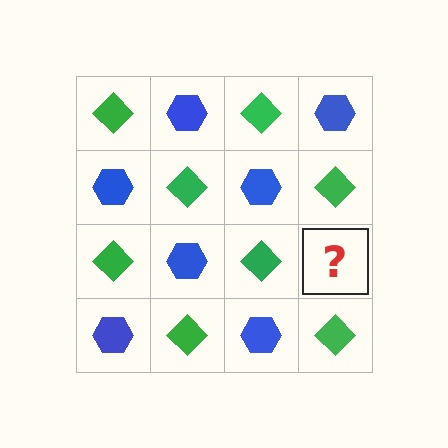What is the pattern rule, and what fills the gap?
The rule is that it alternates green diamond and blue hexagon in a checkerboard pattern. The gap should be filled with a blue hexagon.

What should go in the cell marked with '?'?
The missing cell should contain a blue hexagon.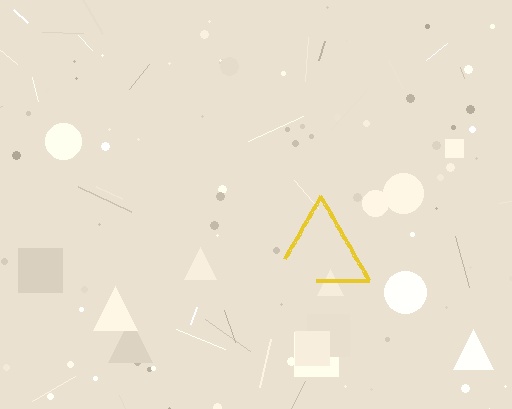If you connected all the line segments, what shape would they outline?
They would outline a triangle.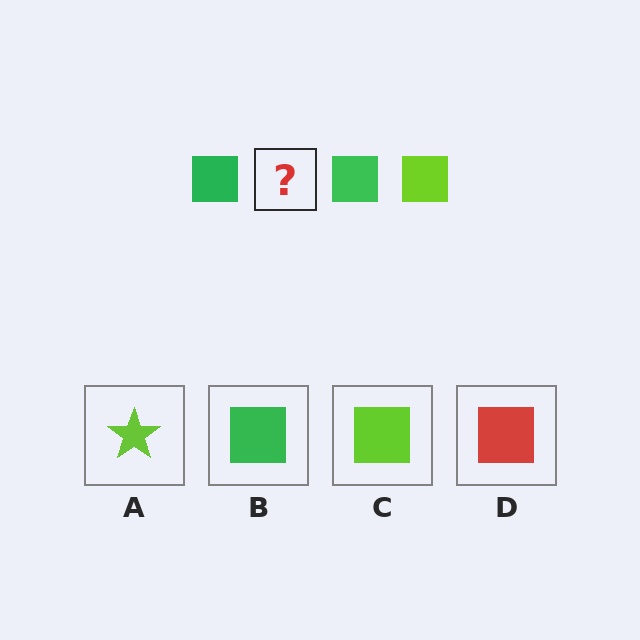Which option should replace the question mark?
Option C.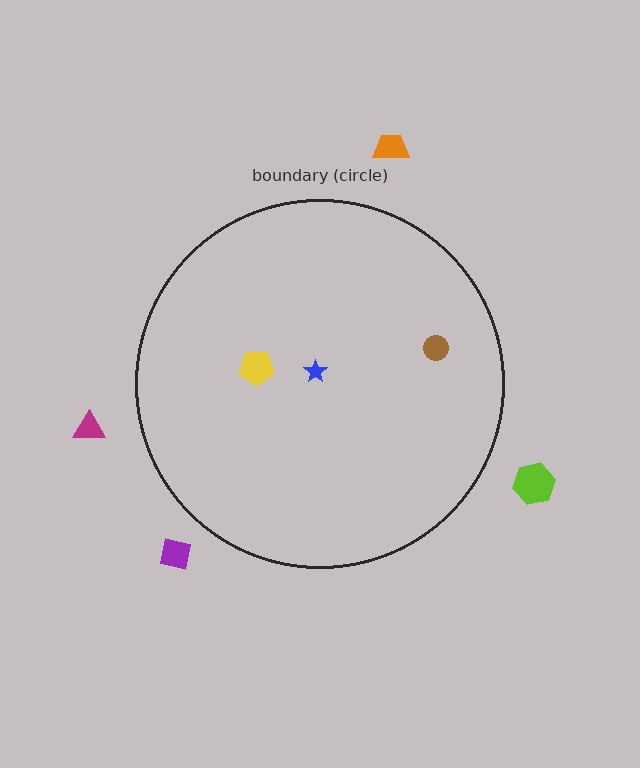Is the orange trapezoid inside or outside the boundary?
Outside.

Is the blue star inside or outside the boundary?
Inside.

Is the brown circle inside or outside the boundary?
Inside.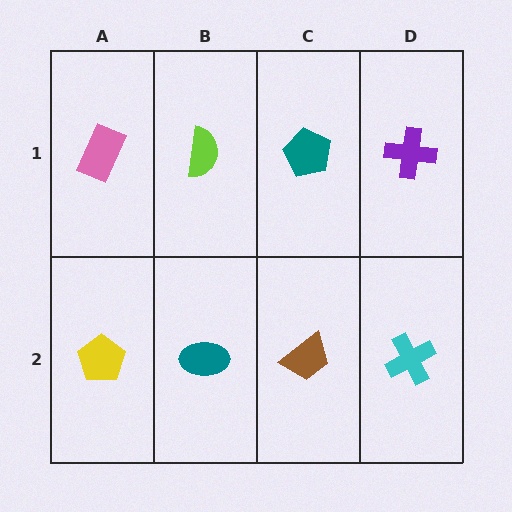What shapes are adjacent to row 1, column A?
A yellow pentagon (row 2, column A), a lime semicircle (row 1, column B).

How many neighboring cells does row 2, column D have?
2.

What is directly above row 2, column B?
A lime semicircle.